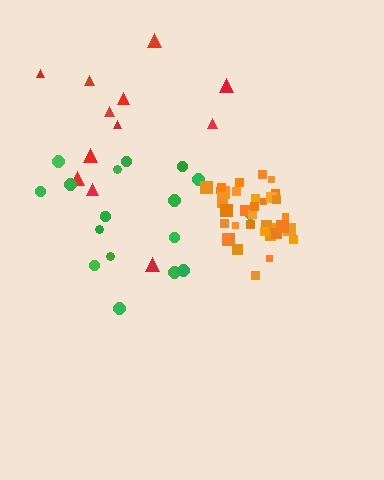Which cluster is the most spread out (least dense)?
Red.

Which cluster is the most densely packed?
Orange.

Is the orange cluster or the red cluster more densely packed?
Orange.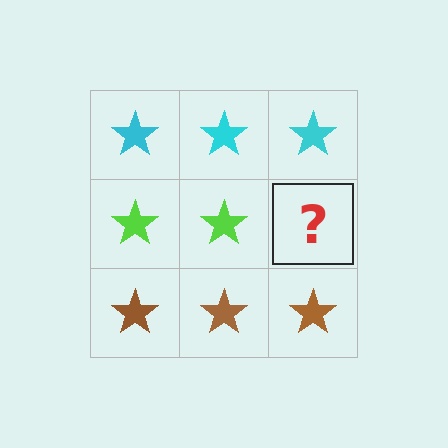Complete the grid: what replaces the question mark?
The question mark should be replaced with a lime star.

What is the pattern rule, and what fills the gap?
The rule is that each row has a consistent color. The gap should be filled with a lime star.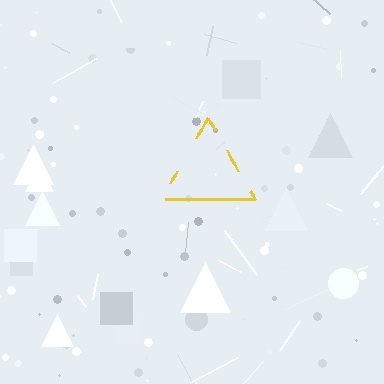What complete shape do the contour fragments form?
The contour fragments form a triangle.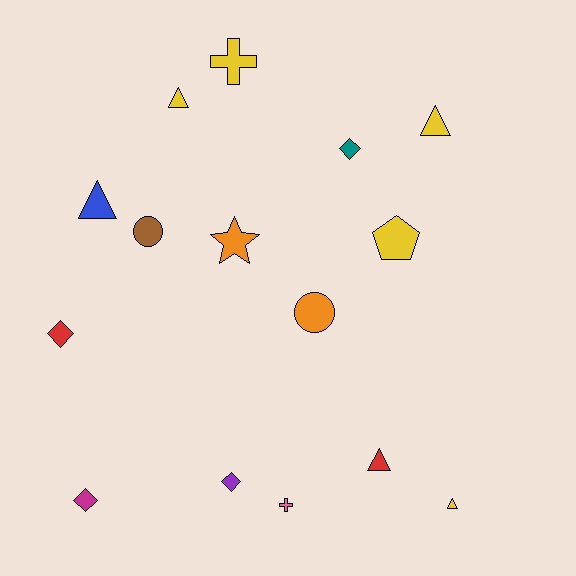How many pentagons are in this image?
There is 1 pentagon.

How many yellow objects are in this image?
There are 5 yellow objects.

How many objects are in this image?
There are 15 objects.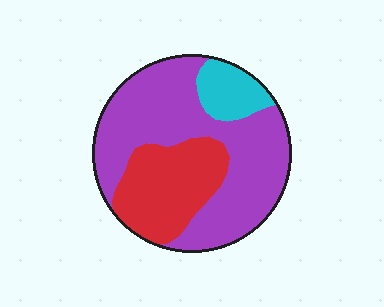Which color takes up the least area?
Cyan, at roughly 10%.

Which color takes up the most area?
Purple, at roughly 60%.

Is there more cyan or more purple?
Purple.